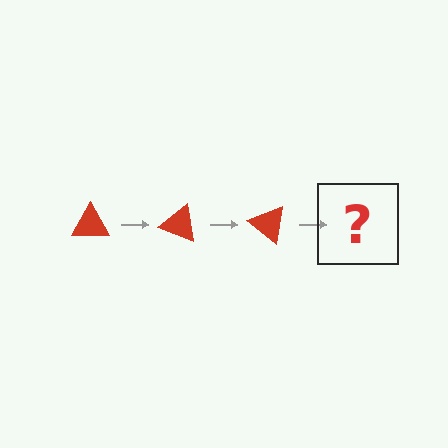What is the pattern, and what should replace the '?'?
The pattern is that the triangle rotates 20 degrees each step. The '?' should be a red triangle rotated 60 degrees.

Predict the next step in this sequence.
The next step is a red triangle rotated 60 degrees.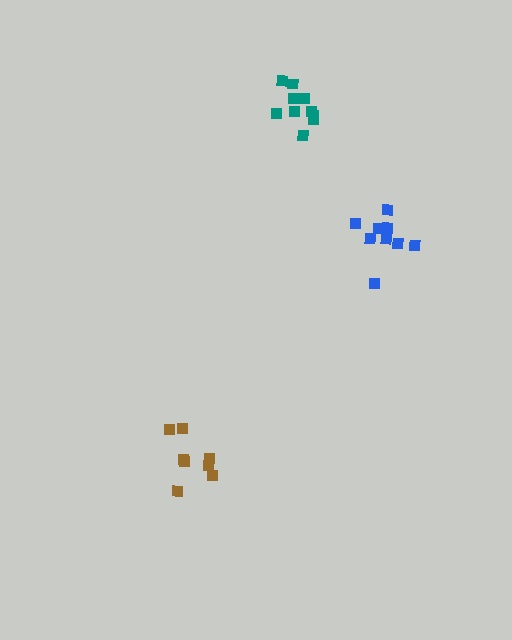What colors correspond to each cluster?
The clusters are colored: teal, brown, blue.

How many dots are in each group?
Group 1: 10 dots, Group 2: 8 dots, Group 3: 9 dots (27 total).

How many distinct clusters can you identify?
There are 3 distinct clusters.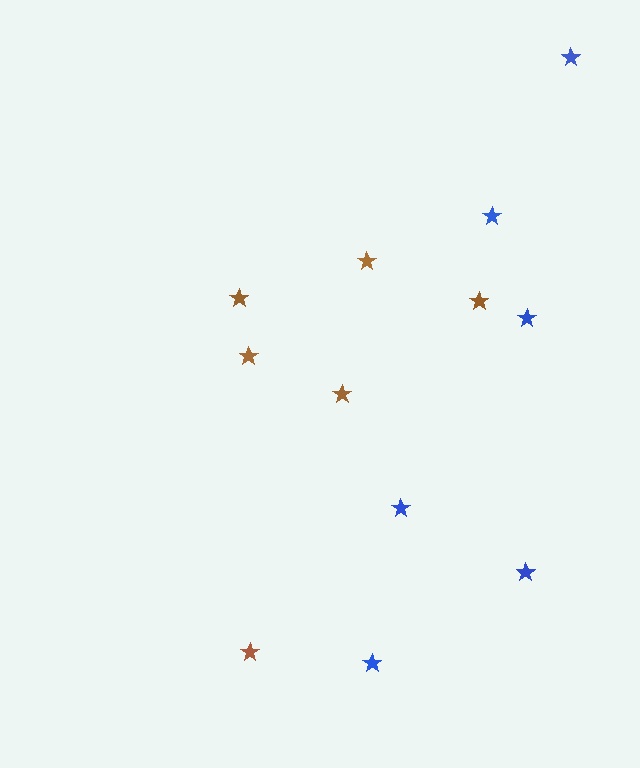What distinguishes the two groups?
There are 2 groups: one group of blue stars (6) and one group of brown stars (6).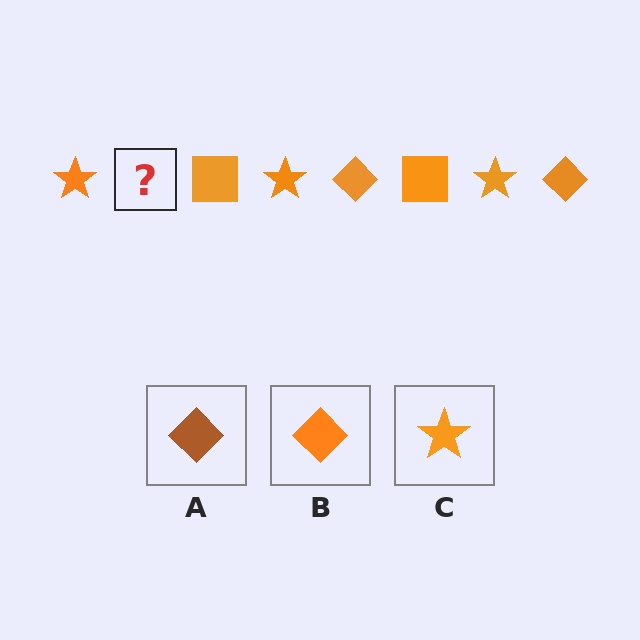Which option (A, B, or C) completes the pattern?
B.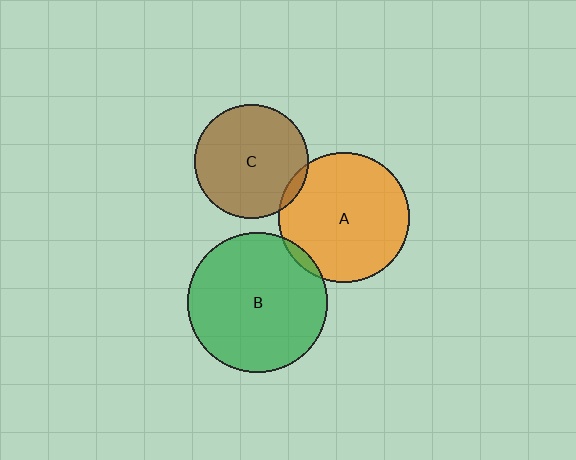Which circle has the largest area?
Circle B (green).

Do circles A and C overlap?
Yes.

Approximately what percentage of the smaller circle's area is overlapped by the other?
Approximately 5%.